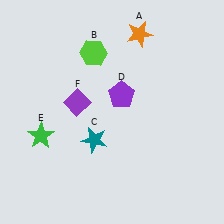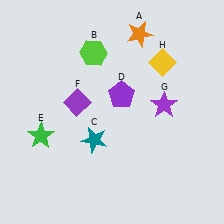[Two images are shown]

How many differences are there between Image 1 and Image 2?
There are 2 differences between the two images.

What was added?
A purple star (G), a yellow diamond (H) were added in Image 2.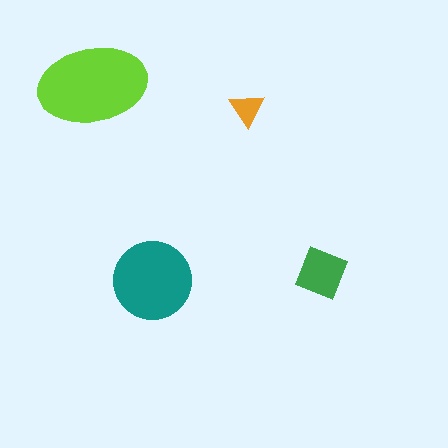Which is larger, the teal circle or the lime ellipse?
The lime ellipse.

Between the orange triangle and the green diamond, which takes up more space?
The green diamond.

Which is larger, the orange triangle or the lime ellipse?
The lime ellipse.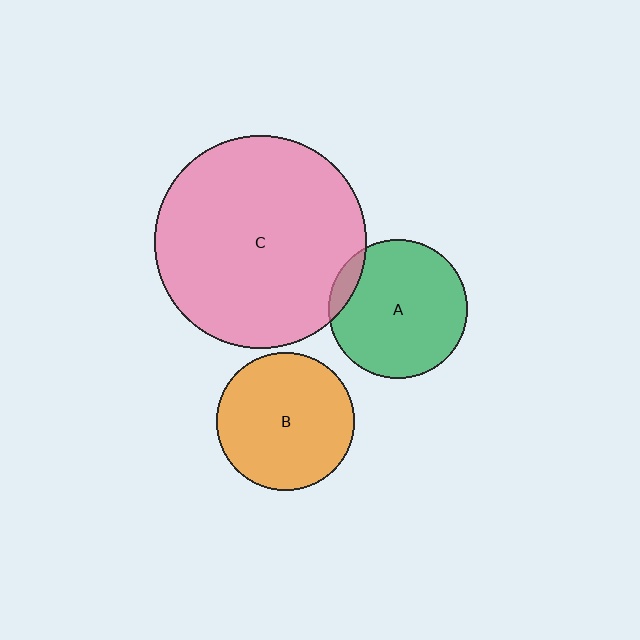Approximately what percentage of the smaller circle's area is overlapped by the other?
Approximately 10%.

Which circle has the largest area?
Circle C (pink).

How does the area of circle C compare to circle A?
Approximately 2.3 times.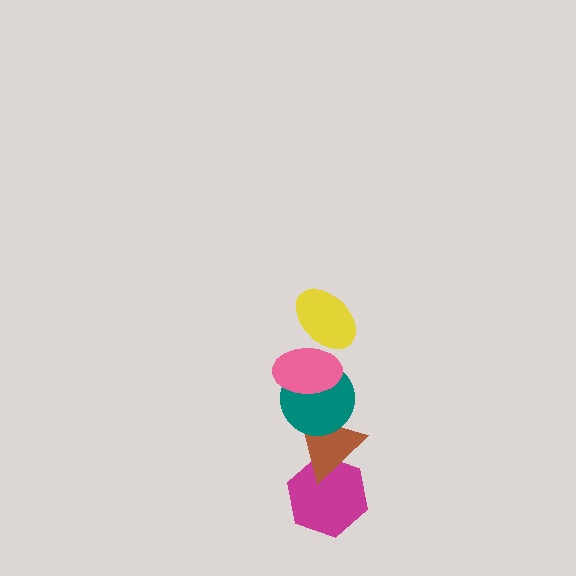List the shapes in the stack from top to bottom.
From top to bottom: the yellow ellipse, the pink ellipse, the teal circle, the brown triangle, the magenta hexagon.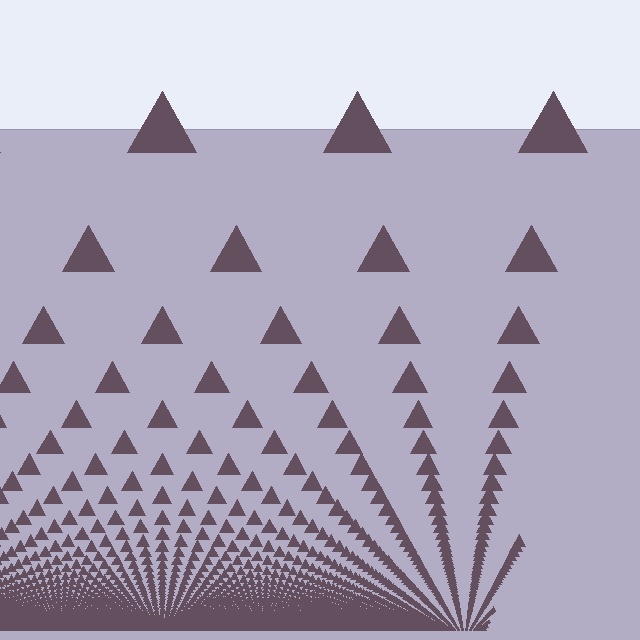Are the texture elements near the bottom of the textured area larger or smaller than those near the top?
Smaller. The gradient is inverted — elements near the bottom are smaller and denser.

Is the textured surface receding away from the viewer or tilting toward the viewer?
The surface appears to tilt toward the viewer. Texture elements get larger and sparser toward the top.